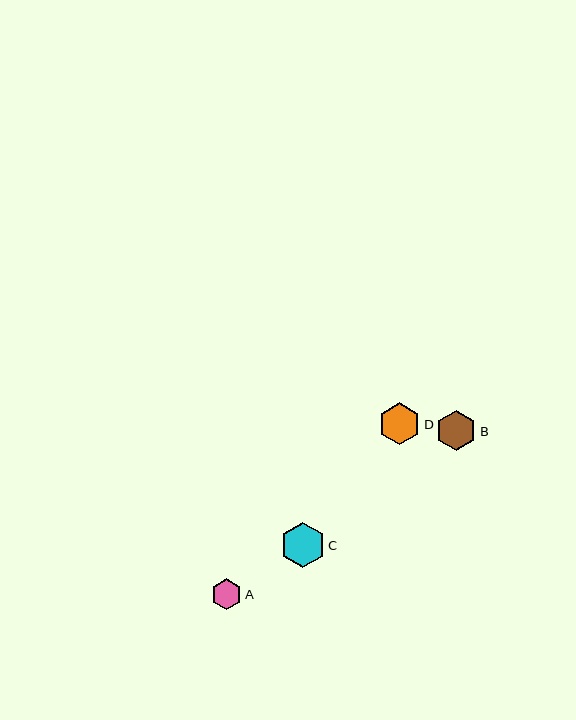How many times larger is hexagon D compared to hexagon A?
Hexagon D is approximately 1.4 times the size of hexagon A.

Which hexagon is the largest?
Hexagon C is the largest with a size of approximately 45 pixels.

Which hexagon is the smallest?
Hexagon A is the smallest with a size of approximately 31 pixels.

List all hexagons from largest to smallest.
From largest to smallest: C, D, B, A.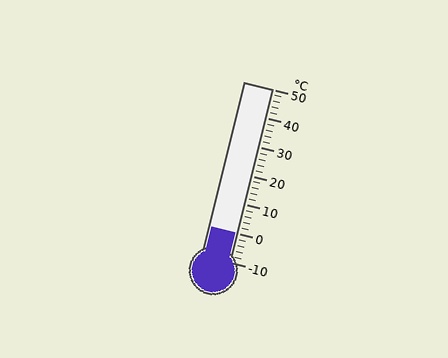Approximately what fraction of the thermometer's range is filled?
The thermometer is filled to approximately 15% of its range.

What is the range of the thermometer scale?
The thermometer scale ranges from -10°C to 50°C.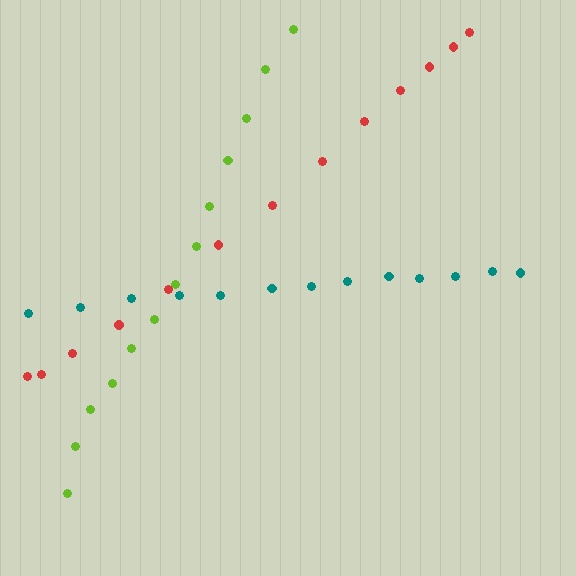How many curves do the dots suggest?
There are 3 distinct paths.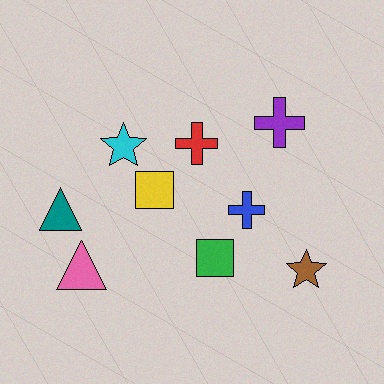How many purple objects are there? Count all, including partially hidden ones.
There is 1 purple object.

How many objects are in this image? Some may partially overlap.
There are 9 objects.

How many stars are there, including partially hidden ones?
There are 2 stars.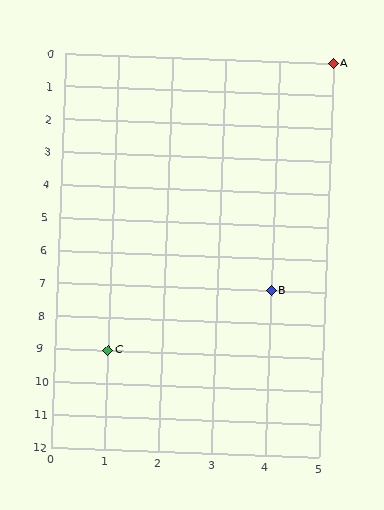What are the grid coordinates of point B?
Point B is at grid coordinates (4, 7).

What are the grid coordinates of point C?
Point C is at grid coordinates (1, 9).